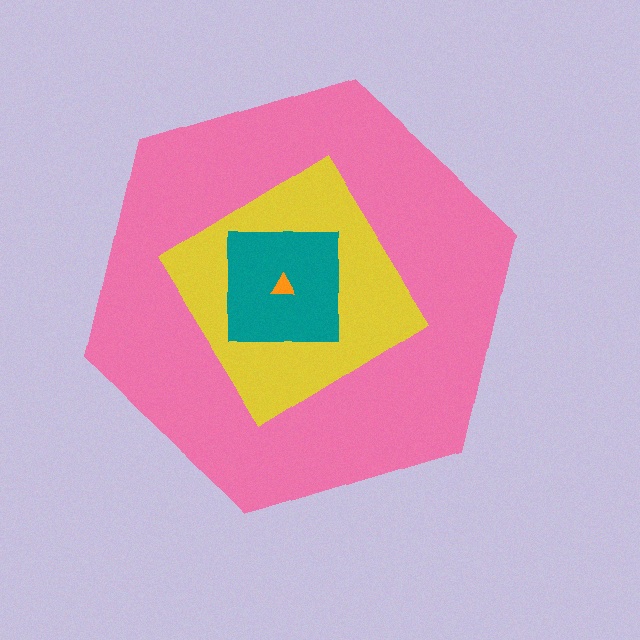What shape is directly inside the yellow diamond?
The teal square.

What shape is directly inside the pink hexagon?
The yellow diamond.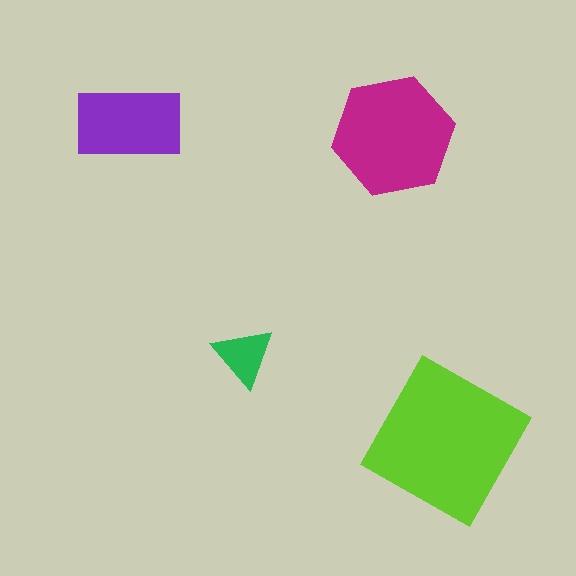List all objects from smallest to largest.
The green triangle, the purple rectangle, the magenta hexagon, the lime square.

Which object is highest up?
The purple rectangle is topmost.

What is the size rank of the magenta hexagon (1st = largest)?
2nd.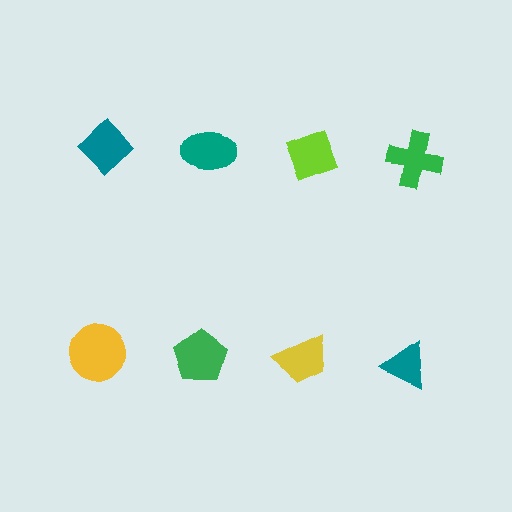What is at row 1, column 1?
A teal diamond.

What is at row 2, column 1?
A yellow circle.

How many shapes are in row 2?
4 shapes.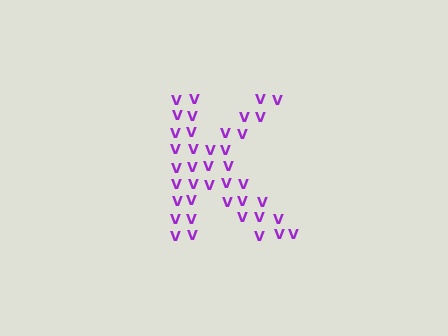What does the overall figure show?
The overall figure shows the letter K.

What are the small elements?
The small elements are letter V's.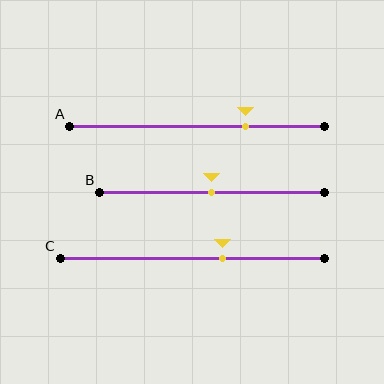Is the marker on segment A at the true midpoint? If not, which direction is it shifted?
No, the marker on segment A is shifted to the right by about 19% of the segment length.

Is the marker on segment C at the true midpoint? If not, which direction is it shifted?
No, the marker on segment C is shifted to the right by about 11% of the segment length.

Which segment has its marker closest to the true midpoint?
Segment B has its marker closest to the true midpoint.